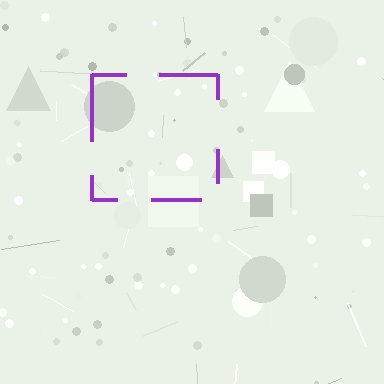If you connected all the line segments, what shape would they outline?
They would outline a square.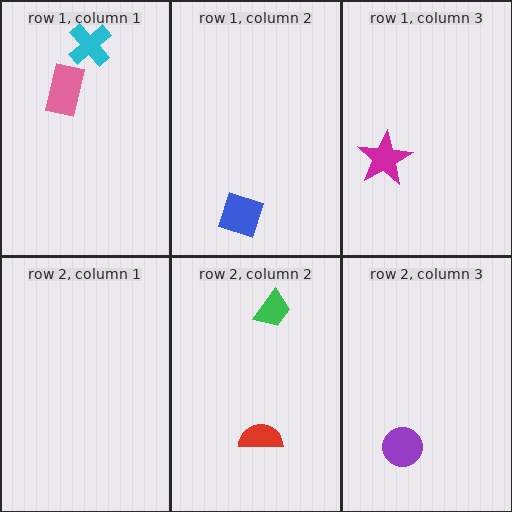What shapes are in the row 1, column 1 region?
The cyan cross, the pink rectangle.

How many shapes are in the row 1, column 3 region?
1.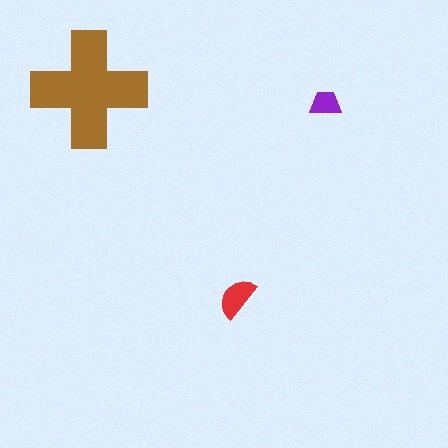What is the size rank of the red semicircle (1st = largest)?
2nd.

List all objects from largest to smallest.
The brown cross, the red semicircle, the purple trapezoid.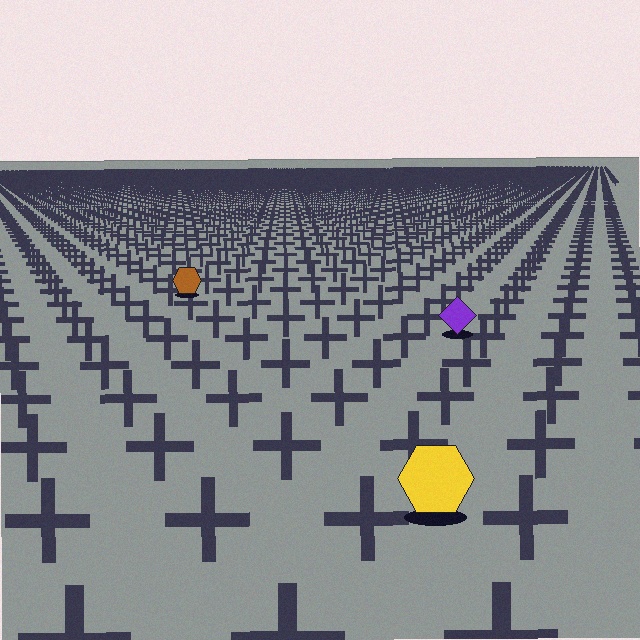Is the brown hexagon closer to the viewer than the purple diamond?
No. The purple diamond is closer — you can tell from the texture gradient: the ground texture is coarser near it.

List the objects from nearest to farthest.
From nearest to farthest: the yellow hexagon, the purple diamond, the brown hexagon.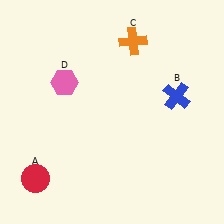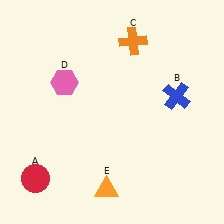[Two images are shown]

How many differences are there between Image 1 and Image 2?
There is 1 difference between the two images.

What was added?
An orange triangle (E) was added in Image 2.